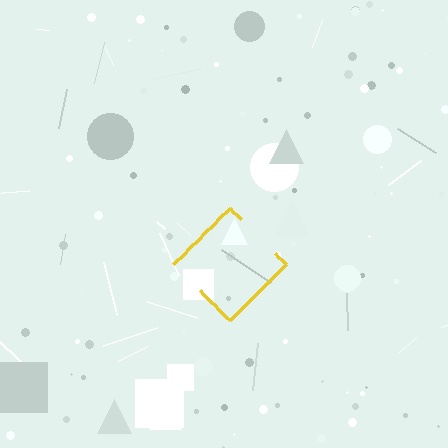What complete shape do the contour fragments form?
The contour fragments form a diamond.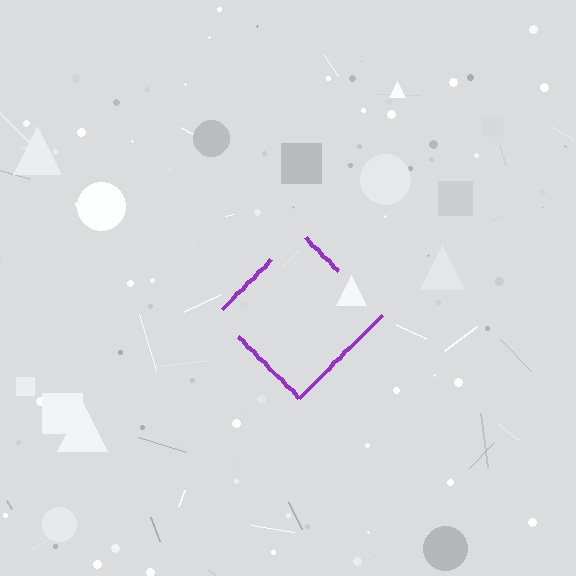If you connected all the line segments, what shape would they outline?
They would outline a diamond.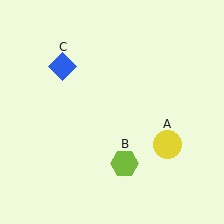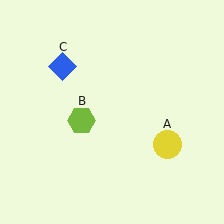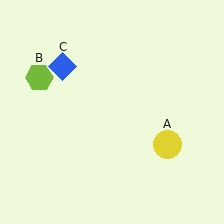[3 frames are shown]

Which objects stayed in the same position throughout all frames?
Yellow circle (object A) and blue diamond (object C) remained stationary.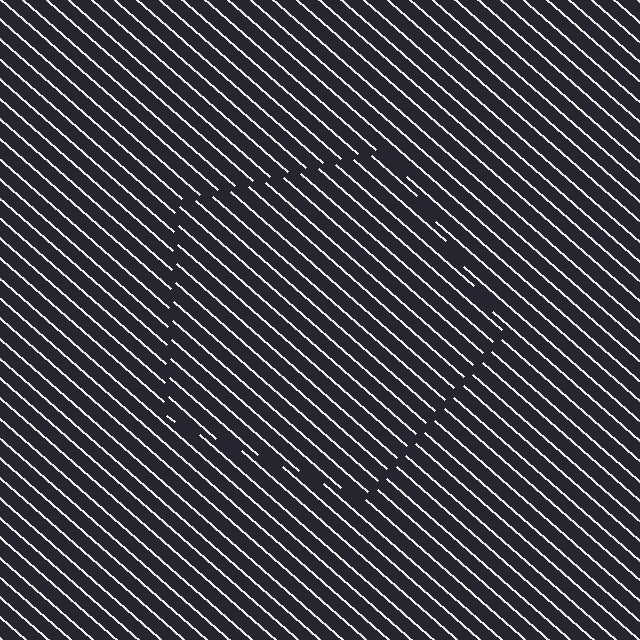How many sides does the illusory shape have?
5 sides — the line-ends trace a pentagon.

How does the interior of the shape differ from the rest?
The interior of the shape contains the same grating, shifted by half a period — the contour is defined by the phase discontinuity where line-ends from the inner and outer gratings abut.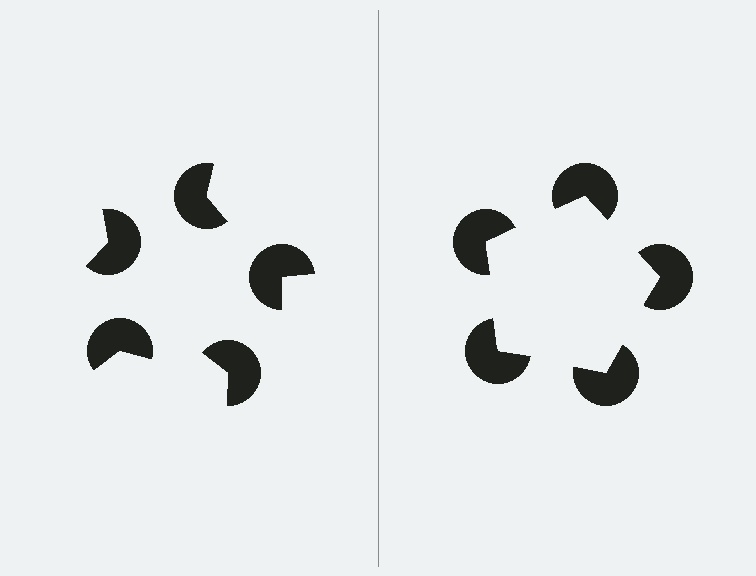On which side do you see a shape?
An illusory pentagon appears on the right side. On the left side the wedge cuts are rotated, so no coherent shape forms.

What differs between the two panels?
The pac-man discs are positioned identically on both sides; only the wedge orientations differ. On the right they align to a pentagon; on the left they are misaligned.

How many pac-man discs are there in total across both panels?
10 — 5 on each side.